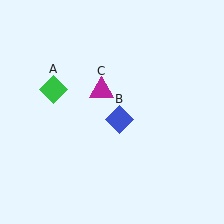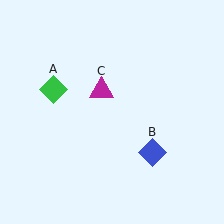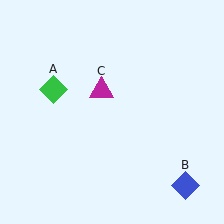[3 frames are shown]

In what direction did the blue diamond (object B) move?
The blue diamond (object B) moved down and to the right.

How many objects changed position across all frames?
1 object changed position: blue diamond (object B).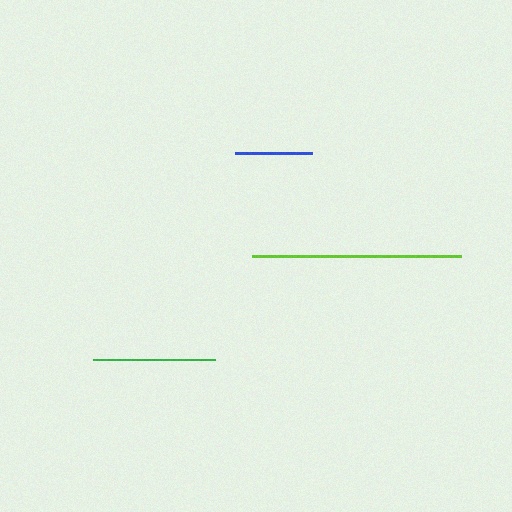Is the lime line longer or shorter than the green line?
The lime line is longer than the green line.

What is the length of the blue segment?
The blue segment is approximately 77 pixels long.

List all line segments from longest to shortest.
From longest to shortest: lime, green, blue.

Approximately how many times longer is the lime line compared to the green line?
The lime line is approximately 1.7 times the length of the green line.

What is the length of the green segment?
The green segment is approximately 122 pixels long.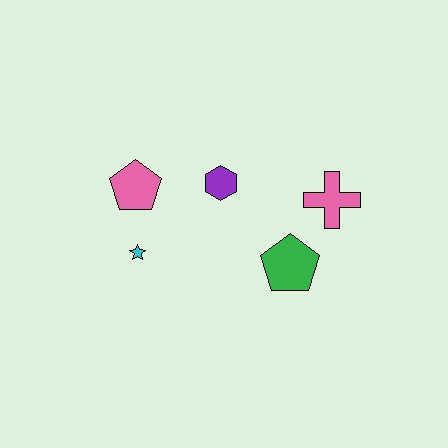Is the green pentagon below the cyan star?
Yes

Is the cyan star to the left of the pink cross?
Yes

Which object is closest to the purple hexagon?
The pink pentagon is closest to the purple hexagon.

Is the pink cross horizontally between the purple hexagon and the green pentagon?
No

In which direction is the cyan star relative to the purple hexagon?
The cyan star is to the left of the purple hexagon.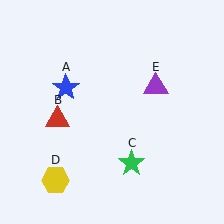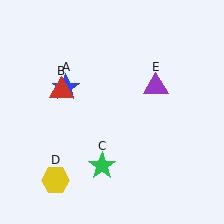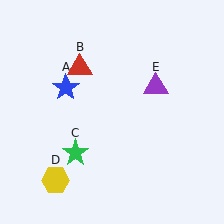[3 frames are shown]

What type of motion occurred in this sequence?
The red triangle (object B), green star (object C) rotated clockwise around the center of the scene.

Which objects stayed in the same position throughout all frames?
Blue star (object A) and yellow hexagon (object D) and purple triangle (object E) remained stationary.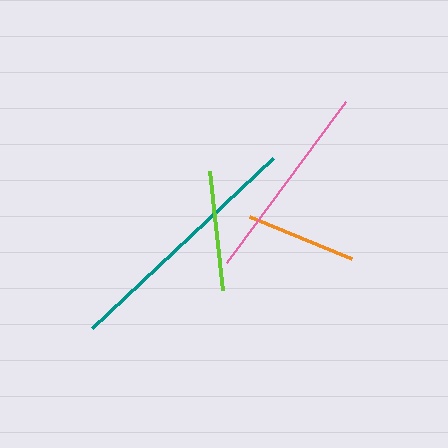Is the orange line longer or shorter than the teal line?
The teal line is longer than the orange line.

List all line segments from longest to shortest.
From longest to shortest: teal, pink, lime, orange.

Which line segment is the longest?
The teal line is the longest at approximately 248 pixels.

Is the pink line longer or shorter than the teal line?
The teal line is longer than the pink line.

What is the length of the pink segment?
The pink segment is approximately 200 pixels long.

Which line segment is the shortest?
The orange line is the shortest at approximately 110 pixels.